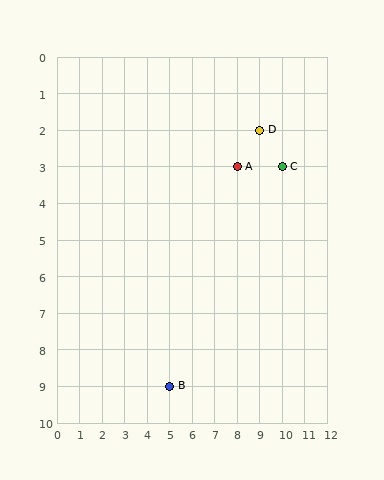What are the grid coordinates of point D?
Point D is at grid coordinates (9, 2).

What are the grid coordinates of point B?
Point B is at grid coordinates (5, 9).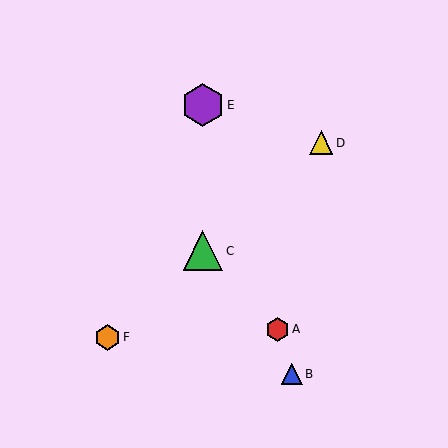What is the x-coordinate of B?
Object B is at x≈292.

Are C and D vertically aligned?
No, C is at x≈203 and D is at x≈321.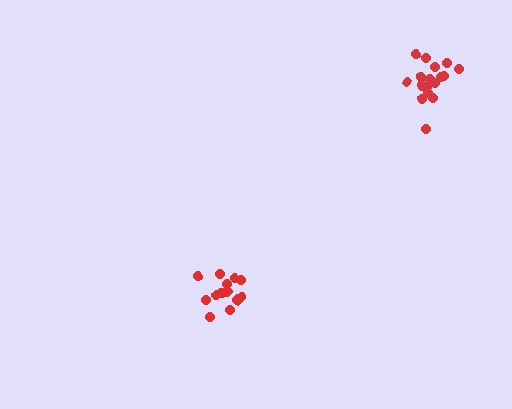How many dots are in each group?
Group 1: 18 dots, Group 2: 14 dots (32 total).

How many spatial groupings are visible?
There are 2 spatial groupings.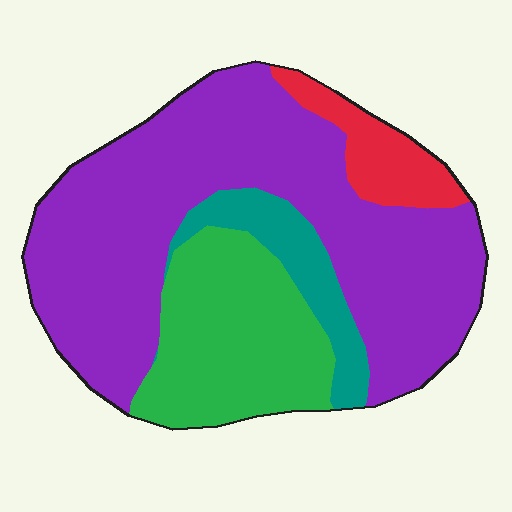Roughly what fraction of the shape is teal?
Teal covers roughly 10% of the shape.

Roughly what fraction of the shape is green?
Green takes up about one quarter (1/4) of the shape.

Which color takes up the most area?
Purple, at roughly 60%.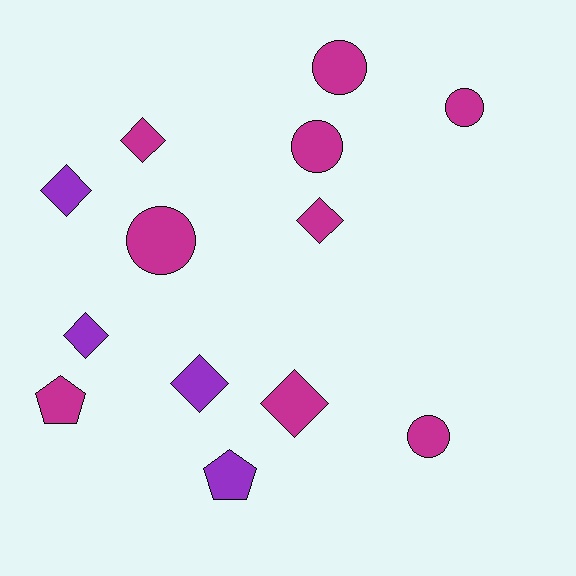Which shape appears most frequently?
Diamond, with 6 objects.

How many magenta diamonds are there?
There are 3 magenta diamonds.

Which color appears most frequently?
Magenta, with 9 objects.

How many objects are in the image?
There are 13 objects.